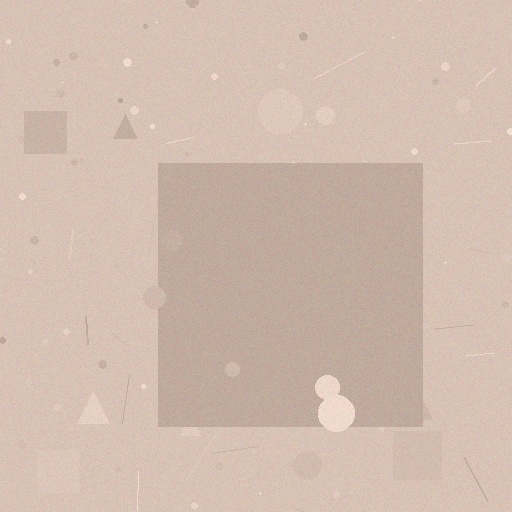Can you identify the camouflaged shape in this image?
The camouflaged shape is a square.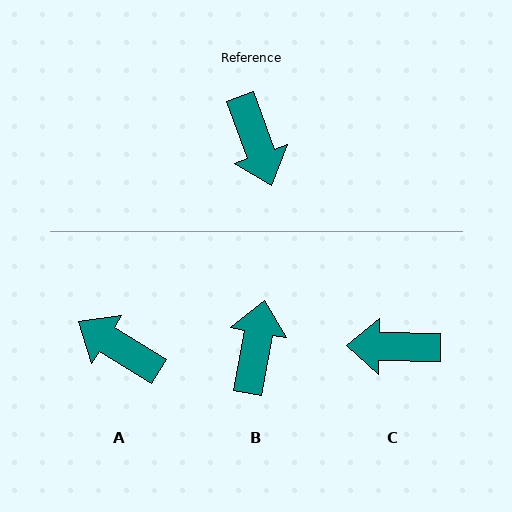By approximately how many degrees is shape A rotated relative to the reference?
Approximately 141 degrees clockwise.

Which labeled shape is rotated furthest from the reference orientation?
B, about 150 degrees away.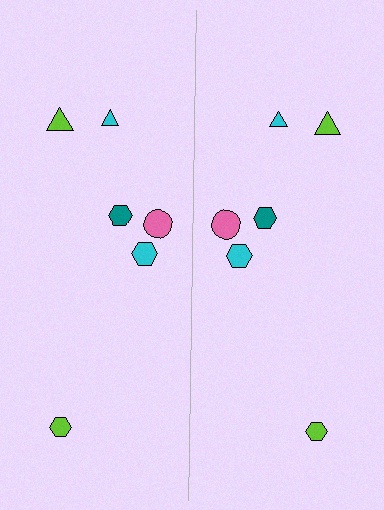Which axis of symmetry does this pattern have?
The pattern has a vertical axis of symmetry running through the center of the image.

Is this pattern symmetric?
Yes, this pattern has bilateral (reflection) symmetry.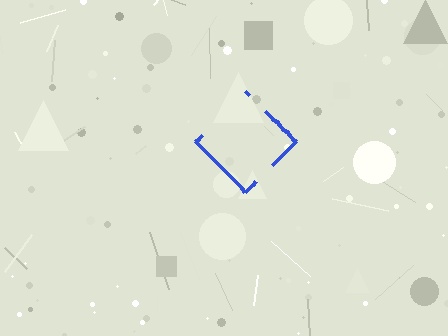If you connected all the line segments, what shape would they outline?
They would outline a diamond.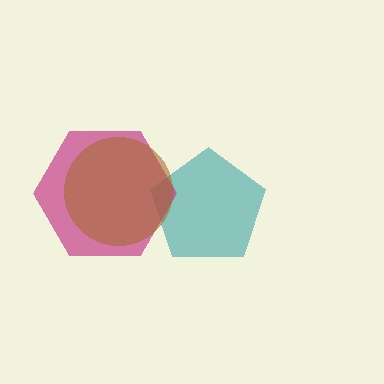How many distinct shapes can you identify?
There are 3 distinct shapes: a teal pentagon, a magenta hexagon, a brown circle.